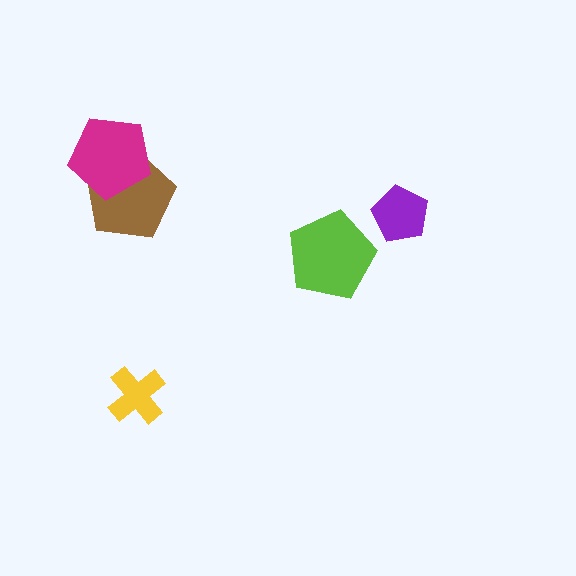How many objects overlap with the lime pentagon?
0 objects overlap with the lime pentagon.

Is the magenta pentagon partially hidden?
No, no other shape covers it.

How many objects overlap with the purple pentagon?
0 objects overlap with the purple pentagon.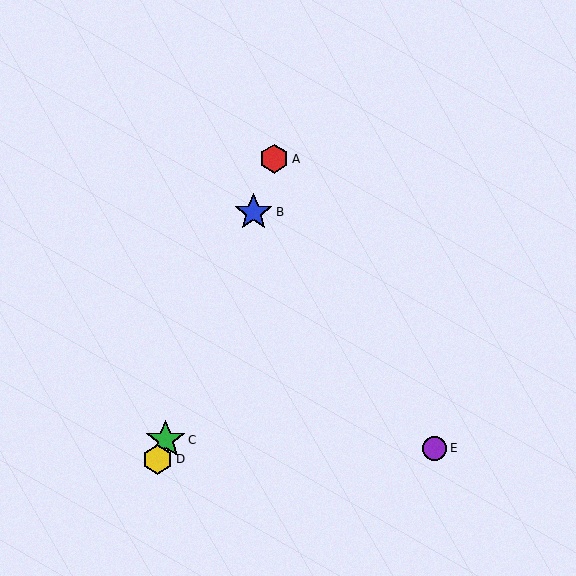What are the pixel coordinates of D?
Object D is at (158, 459).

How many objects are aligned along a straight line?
4 objects (A, B, C, D) are aligned along a straight line.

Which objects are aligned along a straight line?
Objects A, B, C, D are aligned along a straight line.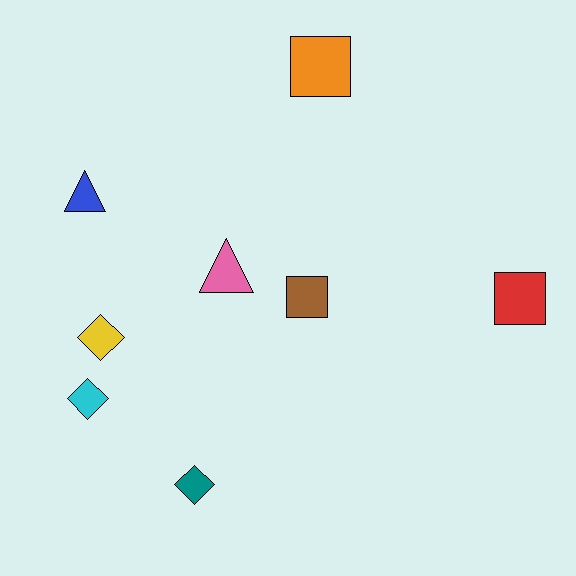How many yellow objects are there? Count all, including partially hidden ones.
There is 1 yellow object.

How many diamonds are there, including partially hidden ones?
There are 3 diamonds.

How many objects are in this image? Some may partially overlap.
There are 8 objects.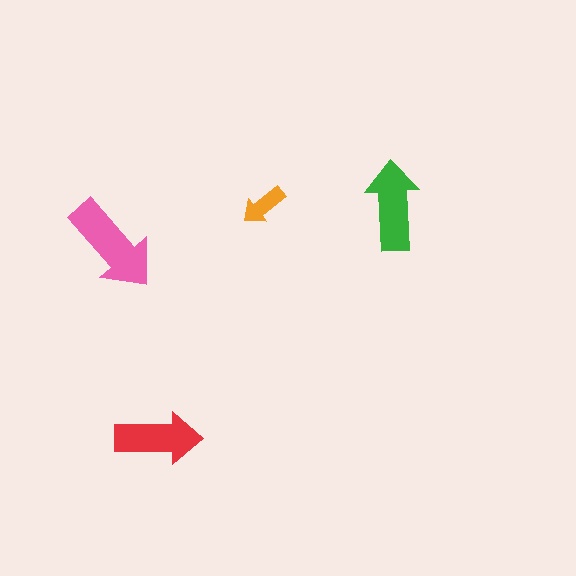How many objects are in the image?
There are 4 objects in the image.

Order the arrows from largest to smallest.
the pink one, the green one, the red one, the orange one.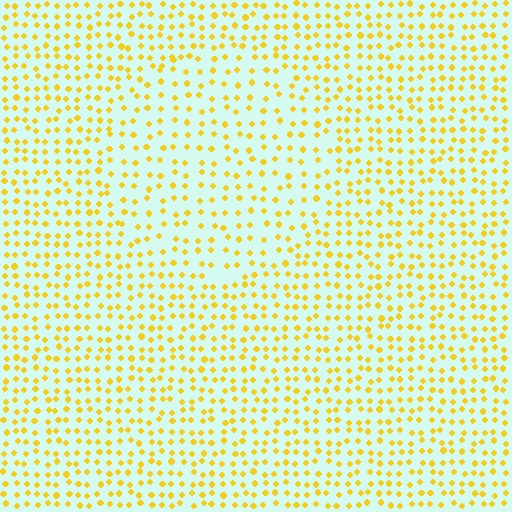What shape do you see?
I see a circle.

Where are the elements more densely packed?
The elements are more densely packed outside the circle boundary.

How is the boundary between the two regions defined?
The boundary is defined by a change in element density (approximately 1.5x ratio). All elements are the same color, size, and shape.